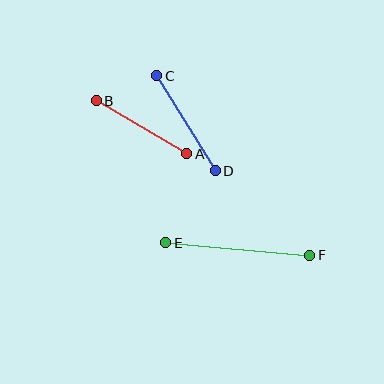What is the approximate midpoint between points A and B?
The midpoint is at approximately (141, 127) pixels.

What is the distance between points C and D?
The distance is approximately 112 pixels.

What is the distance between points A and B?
The distance is approximately 105 pixels.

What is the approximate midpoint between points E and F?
The midpoint is at approximately (238, 249) pixels.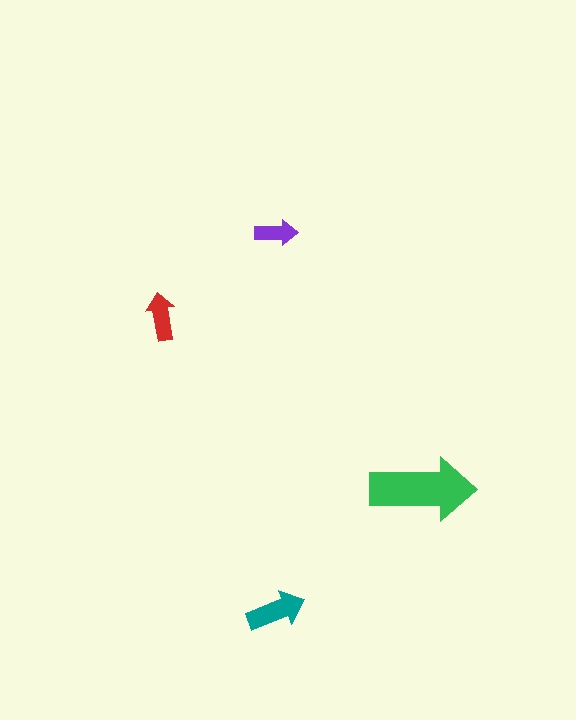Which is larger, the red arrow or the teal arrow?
The teal one.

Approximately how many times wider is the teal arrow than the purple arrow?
About 1.5 times wider.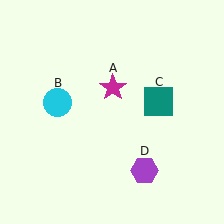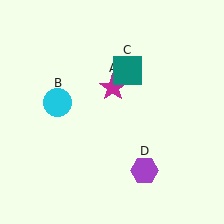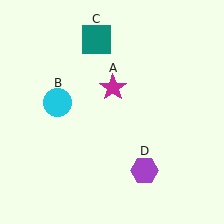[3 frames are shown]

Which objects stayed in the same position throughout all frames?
Magenta star (object A) and cyan circle (object B) and purple hexagon (object D) remained stationary.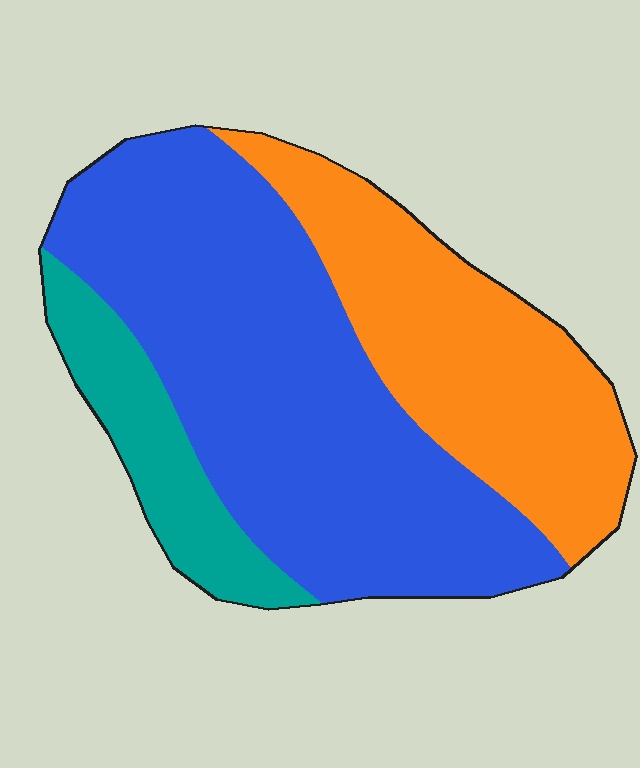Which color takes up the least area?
Teal, at roughly 15%.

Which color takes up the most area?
Blue, at roughly 55%.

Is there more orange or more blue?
Blue.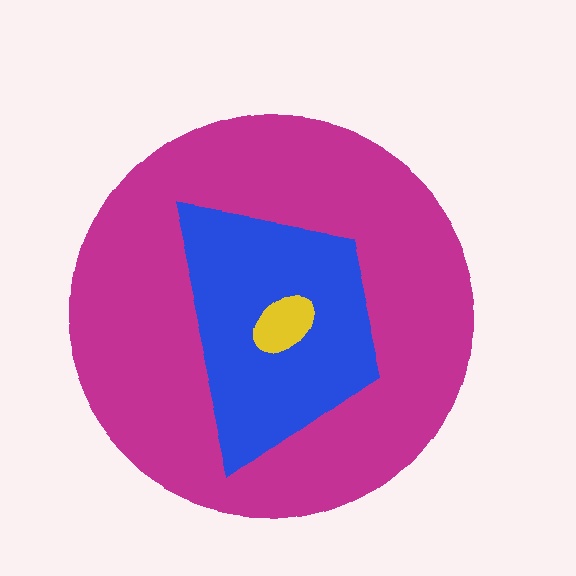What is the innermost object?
The yellow ellipse.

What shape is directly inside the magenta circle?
The blue trapezoid.